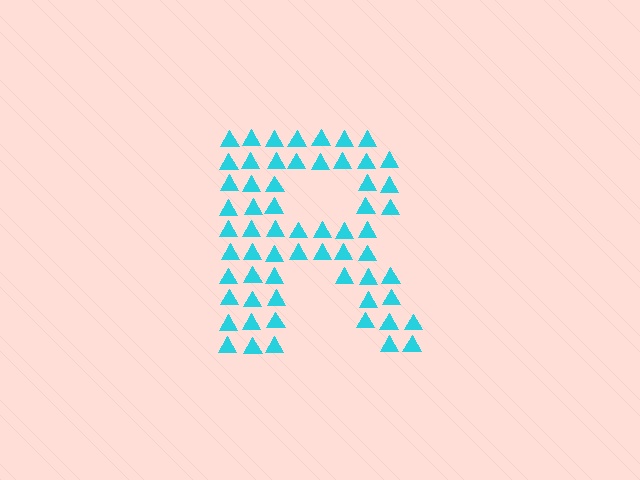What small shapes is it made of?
It is made of small triangles.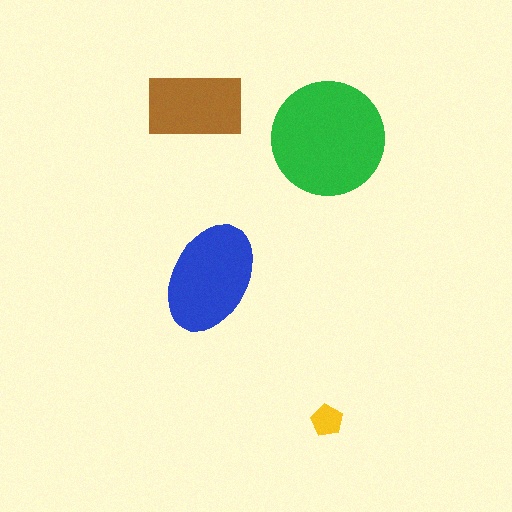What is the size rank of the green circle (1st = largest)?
1st.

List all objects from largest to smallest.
The green circle, the blue ellipse, the brown rectangle, the yellow pentagon.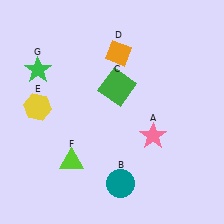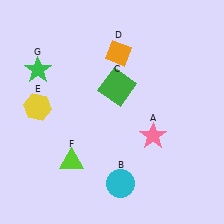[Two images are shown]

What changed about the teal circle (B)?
In Image 1, B is teal. In Image 2, it changed to cyan.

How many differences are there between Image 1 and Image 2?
There is 1 difference between the two images.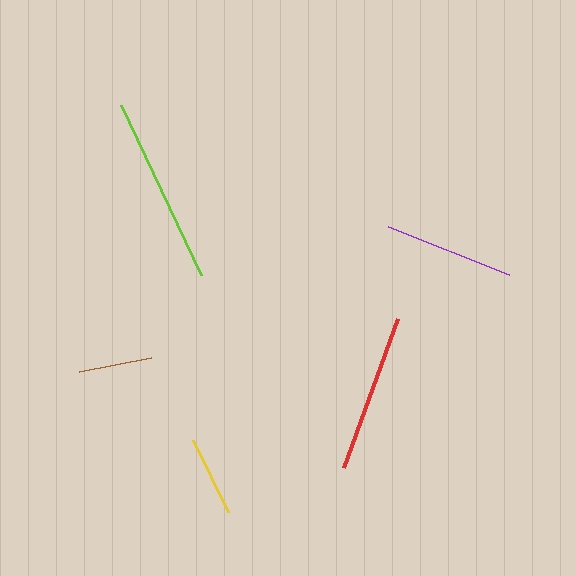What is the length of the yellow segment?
The yellow segment is approximately 80 pixels long.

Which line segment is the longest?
The lime line is the longest at approximately 188 pixels.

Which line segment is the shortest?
The brown line is the shortest at approximately 73 pixels.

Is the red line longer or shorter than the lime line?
The lime line is longer than the red line.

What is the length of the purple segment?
The purple segment is approximately 130 pixels long.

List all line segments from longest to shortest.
From longest to shortest: lime, red, purple, yellow, brown.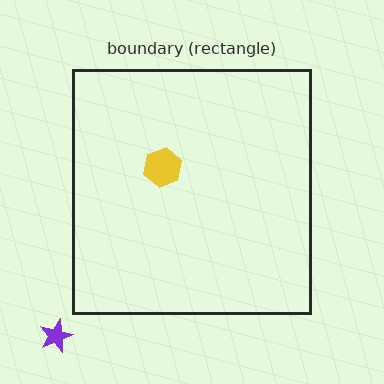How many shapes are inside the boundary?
1 inside, 1 outside.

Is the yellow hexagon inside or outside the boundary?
Inside.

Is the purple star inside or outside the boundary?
Outside.